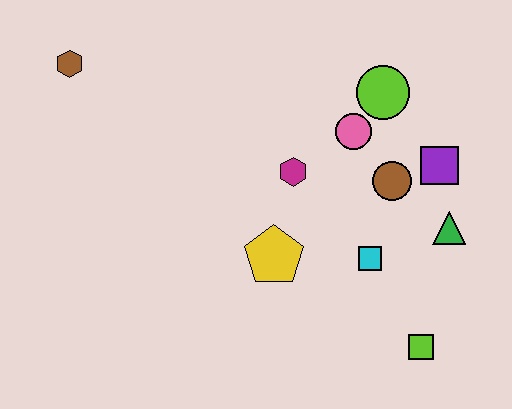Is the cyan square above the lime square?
Yes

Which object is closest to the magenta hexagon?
The pink circle is closest to the magenta hexagon.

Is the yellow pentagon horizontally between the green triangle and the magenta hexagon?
No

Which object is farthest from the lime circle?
The brown hexagon is farthest from the lime circle.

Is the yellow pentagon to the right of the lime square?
No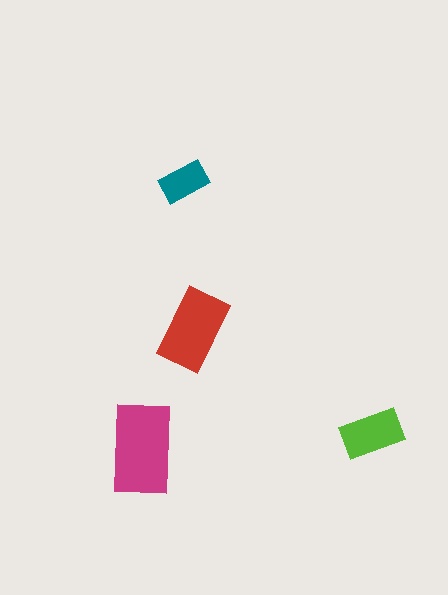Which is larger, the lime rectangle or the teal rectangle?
The lime one.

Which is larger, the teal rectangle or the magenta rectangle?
The magenta one.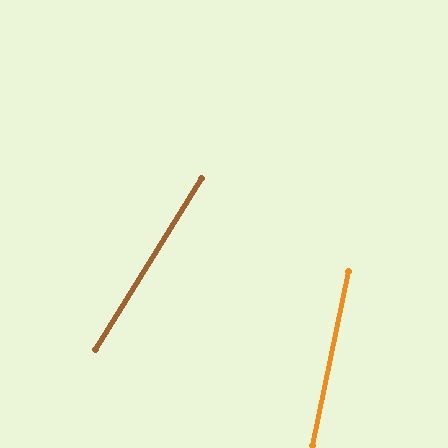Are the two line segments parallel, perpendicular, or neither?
Neither parallel nor perpendicular — they differ by about 20°.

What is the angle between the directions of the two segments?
Approximately 20 degrees.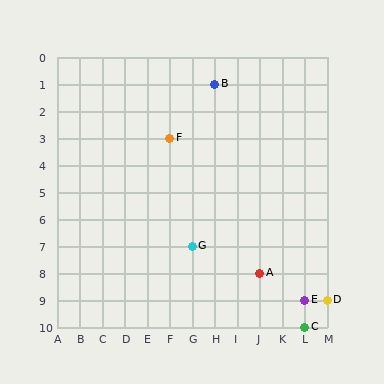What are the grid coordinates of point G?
Point G is at grid coordinates (G, 7).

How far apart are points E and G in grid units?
Points E and G are 5 columns and 2 rows apart (about 5.4 grid units diagonally).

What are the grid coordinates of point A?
Point A is at grid coordinates (J, 8).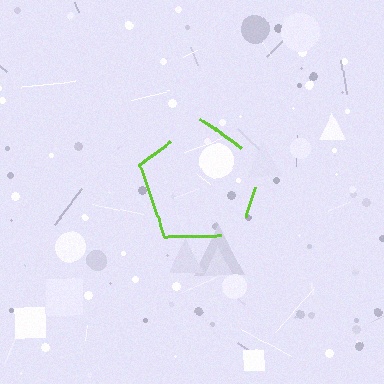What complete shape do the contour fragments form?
The contour fragments form a pentagon.